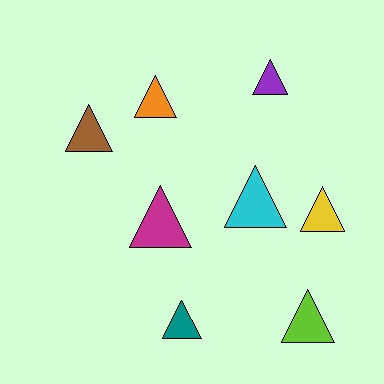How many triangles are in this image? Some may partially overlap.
There are 8 triangles.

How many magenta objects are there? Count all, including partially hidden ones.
There is 1 magenta object.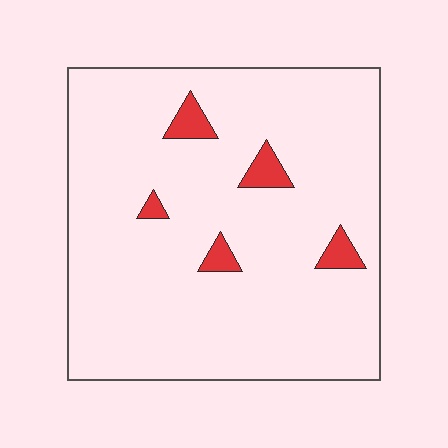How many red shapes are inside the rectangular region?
5.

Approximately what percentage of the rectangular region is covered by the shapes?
Approximately 5%.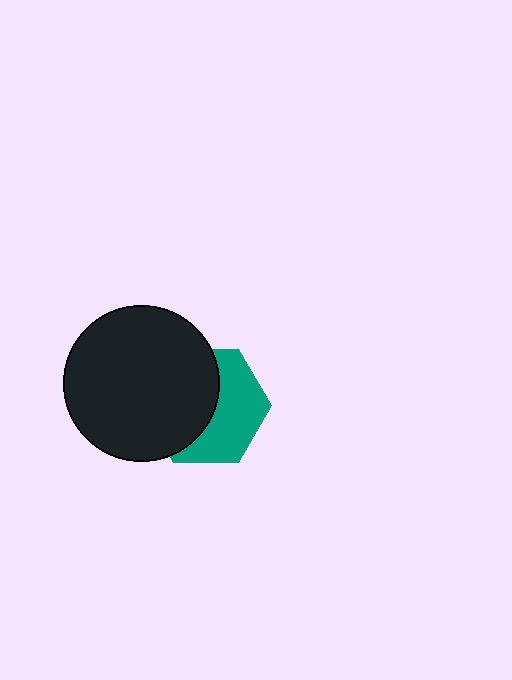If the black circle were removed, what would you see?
You would see the complete teal hexagon.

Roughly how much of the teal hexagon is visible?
About half of it is visible (roughly 48%).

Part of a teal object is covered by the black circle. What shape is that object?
It is a hexagon.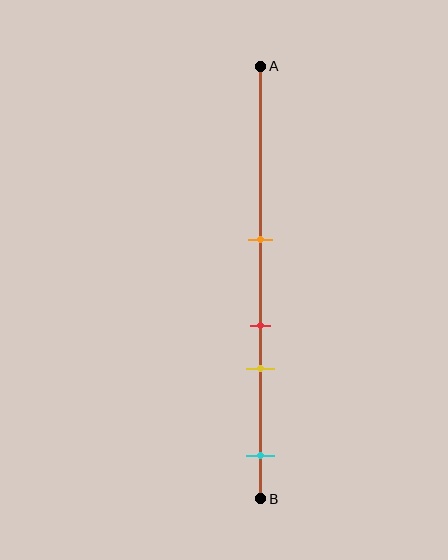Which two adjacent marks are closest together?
The red and yellow marks are the closest adjacent pair.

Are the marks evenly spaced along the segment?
No, the marks are not evenly spaced.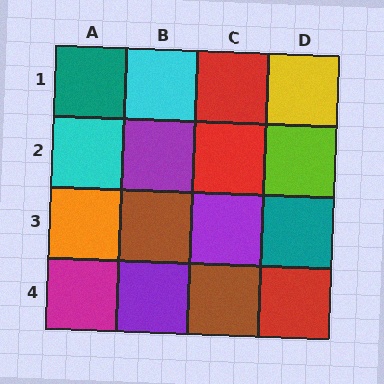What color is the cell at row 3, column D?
Teal.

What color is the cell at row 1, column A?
Teal.